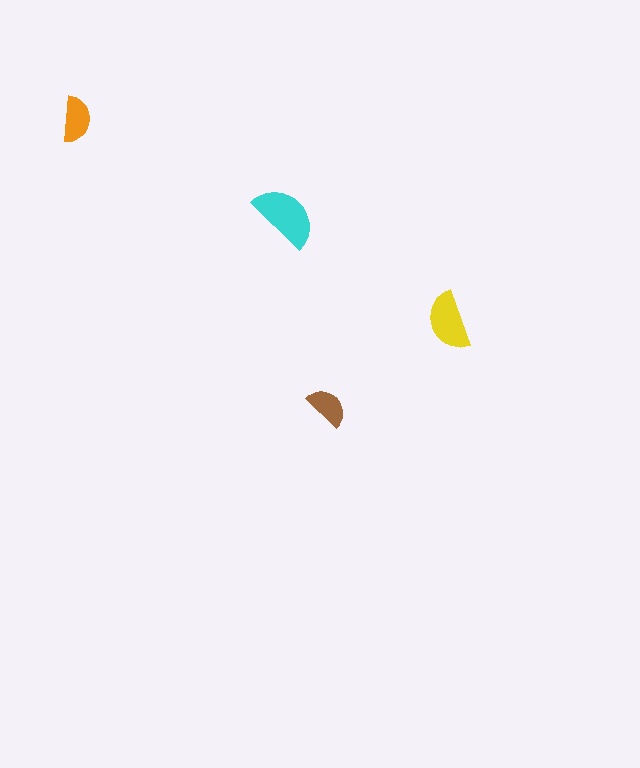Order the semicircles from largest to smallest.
the cyan one, the yellow one, the orange one, the brown one.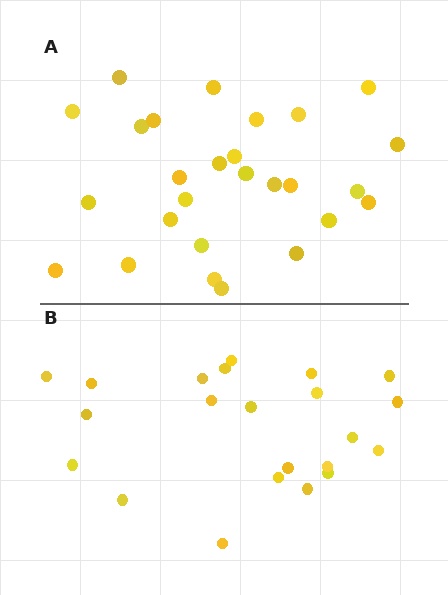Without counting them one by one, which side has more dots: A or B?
Region A (the top region) has more dots.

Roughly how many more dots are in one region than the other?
Region A has about 5 more dots than region B.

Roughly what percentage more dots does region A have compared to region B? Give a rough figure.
About 25% more.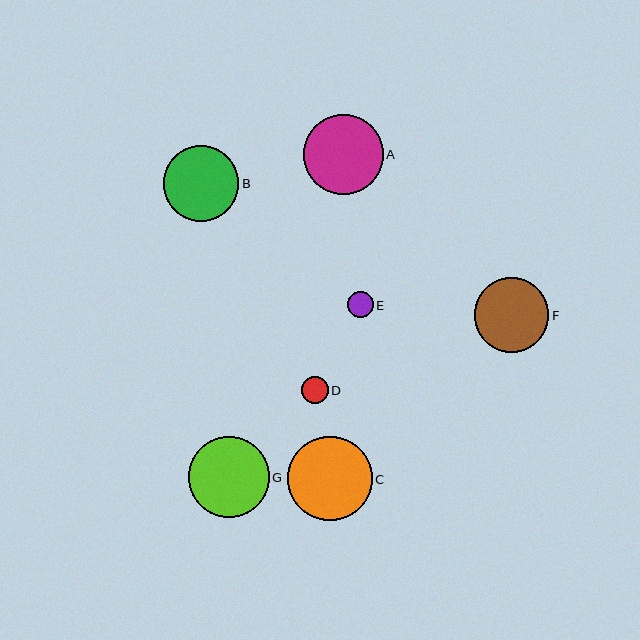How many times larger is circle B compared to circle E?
Circle B is approximately 2.9 times the size of circle E.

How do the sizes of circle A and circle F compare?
Circle A and circle F are approximately the same size.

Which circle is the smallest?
Circle E is the smallest with a size of approximately 26 pixels.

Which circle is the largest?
Circle C is the largest with a size of approximately 84 pixels.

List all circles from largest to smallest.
From largest to smallest: C, G, A, B, F, D, E.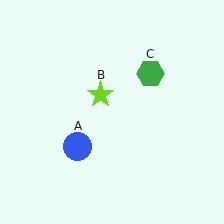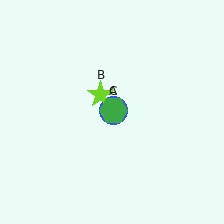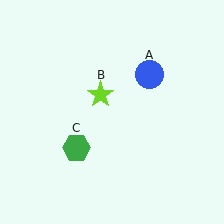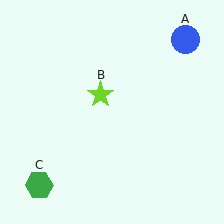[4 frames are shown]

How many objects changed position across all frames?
2 objects changed position: blue circle (object A), green hexagon (object C).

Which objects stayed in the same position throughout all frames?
Lime star (object B) remained stationary.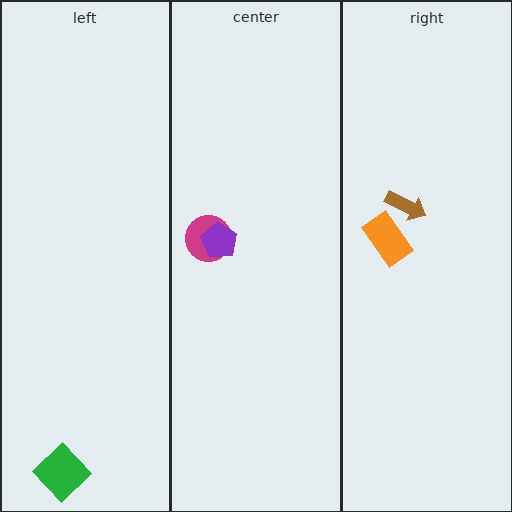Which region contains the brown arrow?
The right region.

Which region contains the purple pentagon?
The center region.